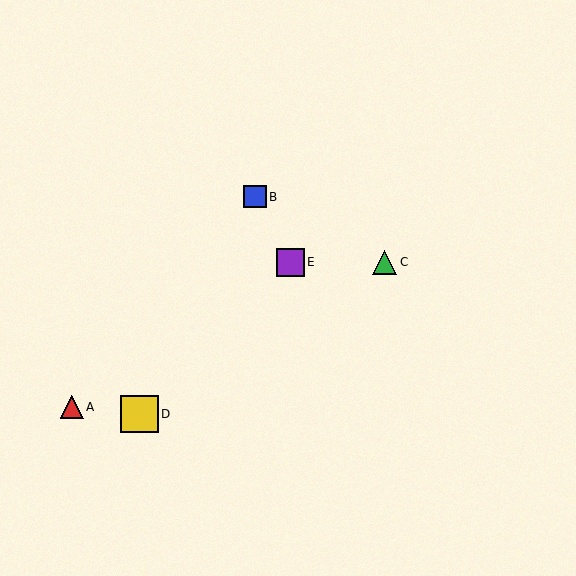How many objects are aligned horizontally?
2 objects (C, E) are aligned horizontally.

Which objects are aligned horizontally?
Objects C, E are aligned horizontally.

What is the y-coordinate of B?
Object B is at y≈197.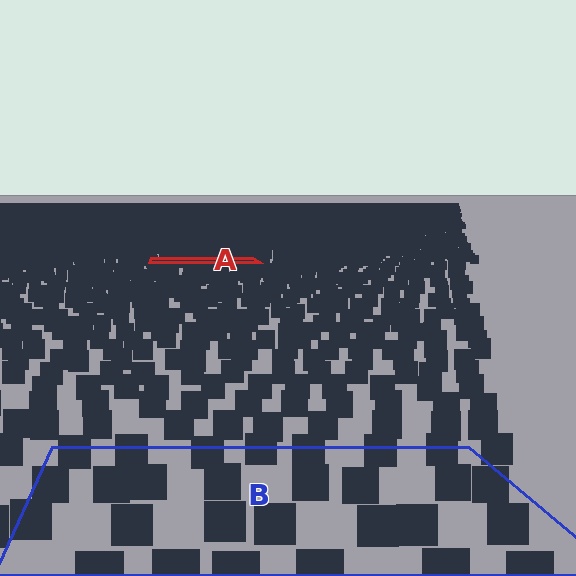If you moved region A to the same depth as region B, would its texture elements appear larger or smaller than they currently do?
They would appear larger. At a closer depth, the same texture elements are projected at a bigger on-screen size.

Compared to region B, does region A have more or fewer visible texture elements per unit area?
Region A has more texture elements per unit area — they are packed more densely because it is farther away.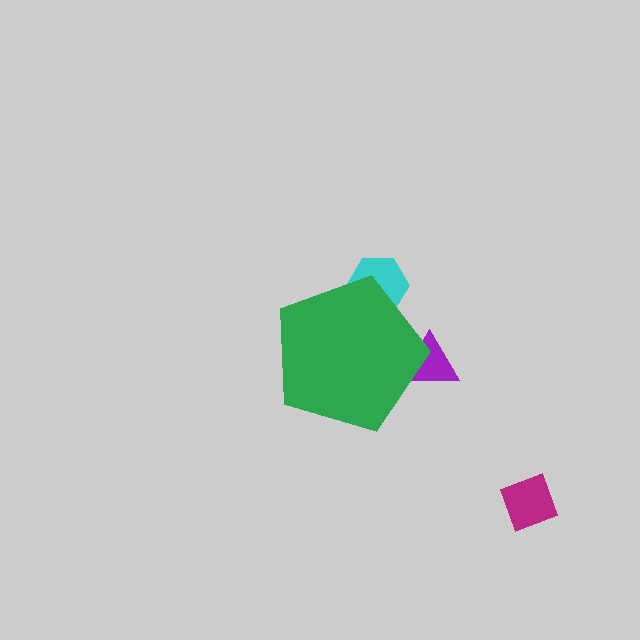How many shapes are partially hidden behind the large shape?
2 shapes are partially hidden.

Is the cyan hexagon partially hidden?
Yes, the cyan hexagon is partially hidden behind the green pentagon.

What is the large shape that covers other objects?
A green pentagon.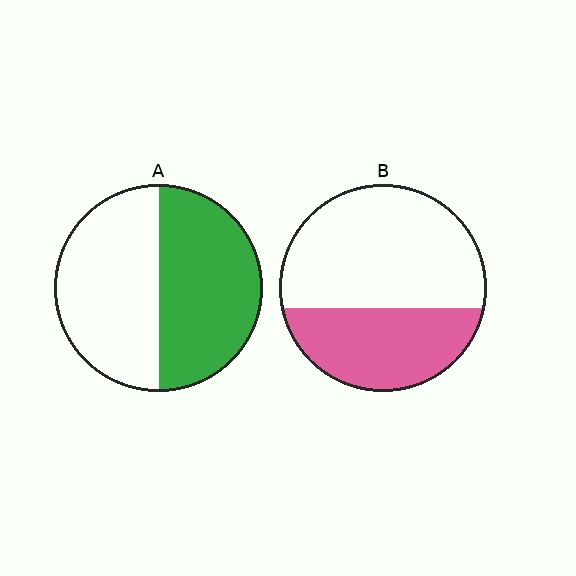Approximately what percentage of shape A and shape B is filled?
A is approximately 50% and B is approximately 40%.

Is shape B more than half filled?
No.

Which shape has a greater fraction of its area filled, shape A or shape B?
Shape A.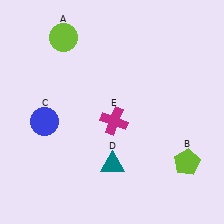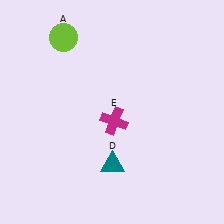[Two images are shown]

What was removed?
The blue circle (C), the lime pentagon (B) were removed in Image 2.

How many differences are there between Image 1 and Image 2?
There are 2 differences between the two images.